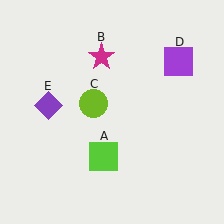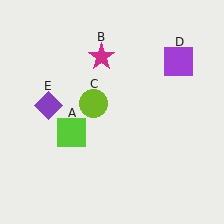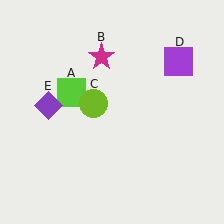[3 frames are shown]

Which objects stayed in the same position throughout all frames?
Magenta star (object B) and lime circle (object C) and purple square (object D) and purple diamond (object E) remained stationary.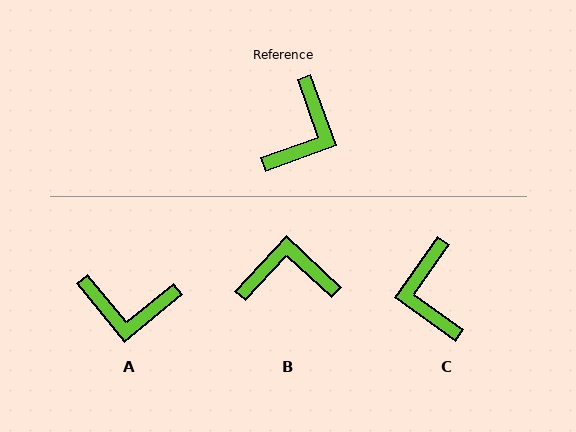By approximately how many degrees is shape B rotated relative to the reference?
Approximately 117 degrees counter-clockwise.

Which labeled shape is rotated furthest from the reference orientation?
C, about 145 degrees away.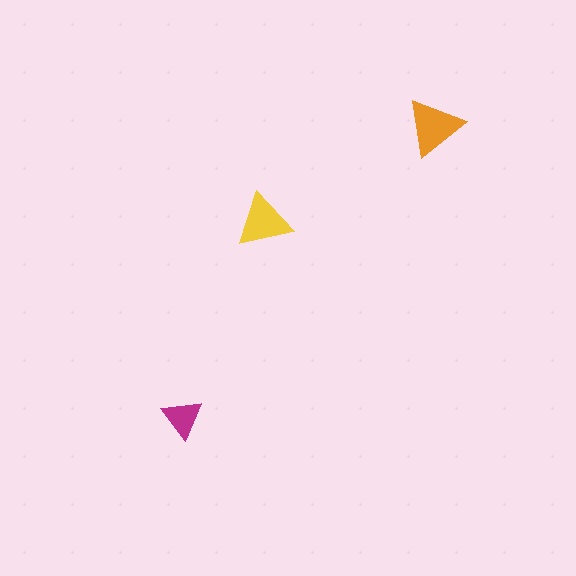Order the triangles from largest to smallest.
the orange one, the yellow one, the magenta one.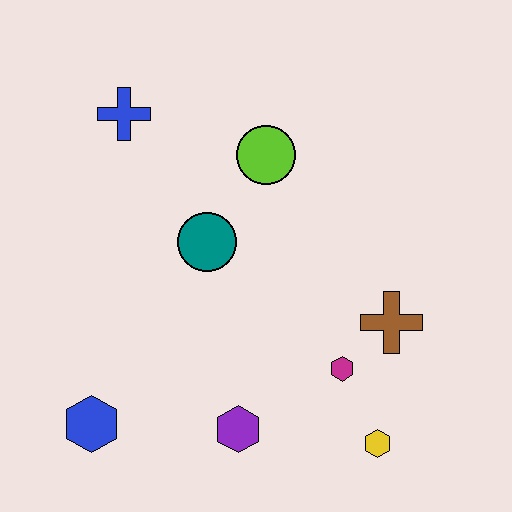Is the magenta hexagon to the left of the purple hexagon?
No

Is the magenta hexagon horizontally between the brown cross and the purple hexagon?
Yes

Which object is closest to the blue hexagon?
The purple hexagon is closest to the blue hexagon.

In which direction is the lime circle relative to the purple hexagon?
The lime circle is above the purple hexagon.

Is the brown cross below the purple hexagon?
No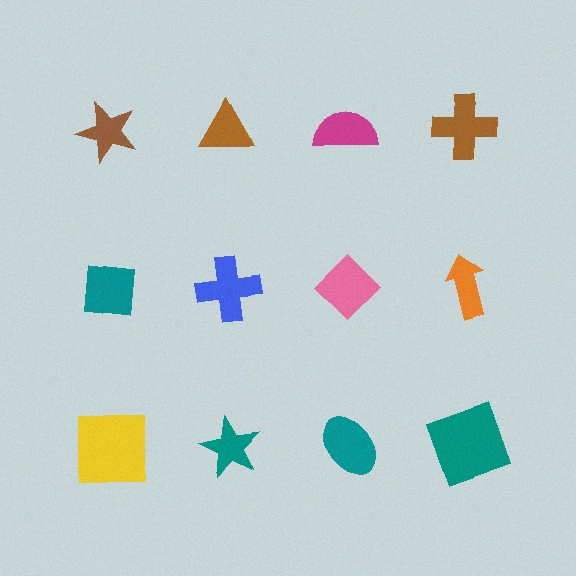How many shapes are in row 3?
4 shapes.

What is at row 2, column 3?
A pink diamond.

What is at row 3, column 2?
A teal star.